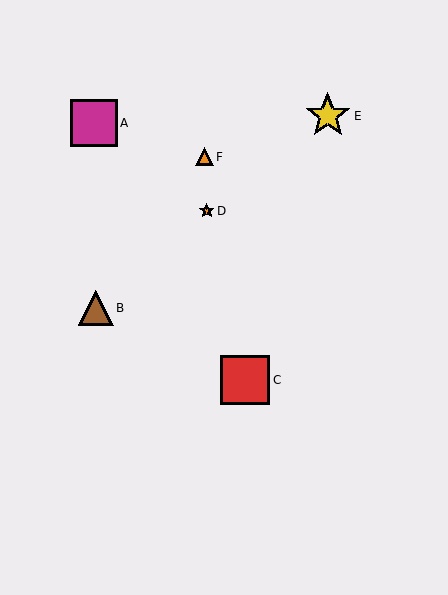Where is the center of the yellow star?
The center of the yellow star is at (328, 116).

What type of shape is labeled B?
Shape B is a brown triangle.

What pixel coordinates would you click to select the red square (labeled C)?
Click at (245, 380) to select the red square C.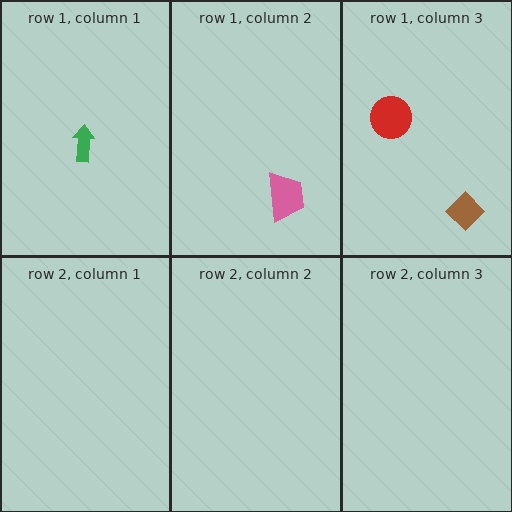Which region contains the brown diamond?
The row 1, column 3 region.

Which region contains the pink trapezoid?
The row 1, column 2 region.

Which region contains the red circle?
The row 1, column 3 region.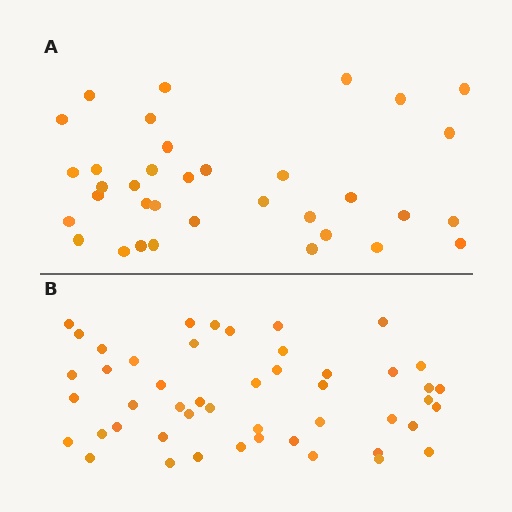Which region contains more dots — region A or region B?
Region B (the bottom region) has more dots.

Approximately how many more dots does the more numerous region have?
Region B has approximately 15 more dots than region A.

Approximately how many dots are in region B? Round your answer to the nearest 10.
About 50 dots. (The exact count is 48, which rounds to 50.)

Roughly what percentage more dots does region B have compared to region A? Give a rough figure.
About 35% more.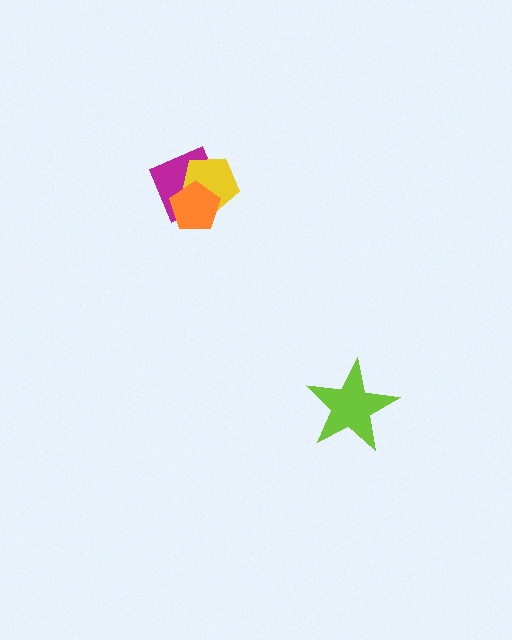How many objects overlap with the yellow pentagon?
2 objects overlap with the yellow pentagon.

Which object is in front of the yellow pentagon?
The orange pentagon is in front of the yellow pentagon.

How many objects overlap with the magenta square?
2 objects overlap with the magenta square.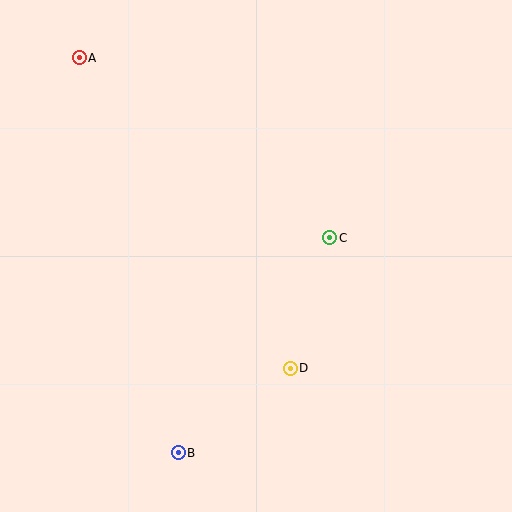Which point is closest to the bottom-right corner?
Point D is closest to the bottom-right corner.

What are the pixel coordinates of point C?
Point C is at (330, 238).